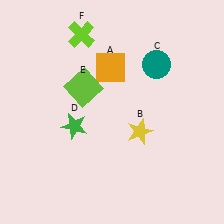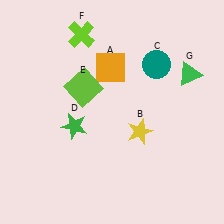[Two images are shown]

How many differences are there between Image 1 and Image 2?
There is 1 difference between the two images.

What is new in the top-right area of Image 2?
A green triangle (G) was added in the top-right area of Image 2.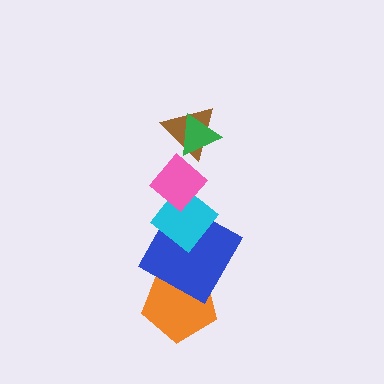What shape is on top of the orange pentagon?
The blue square is on top of the orange pentagon.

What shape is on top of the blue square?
The cyan diamond is on top of the blue square.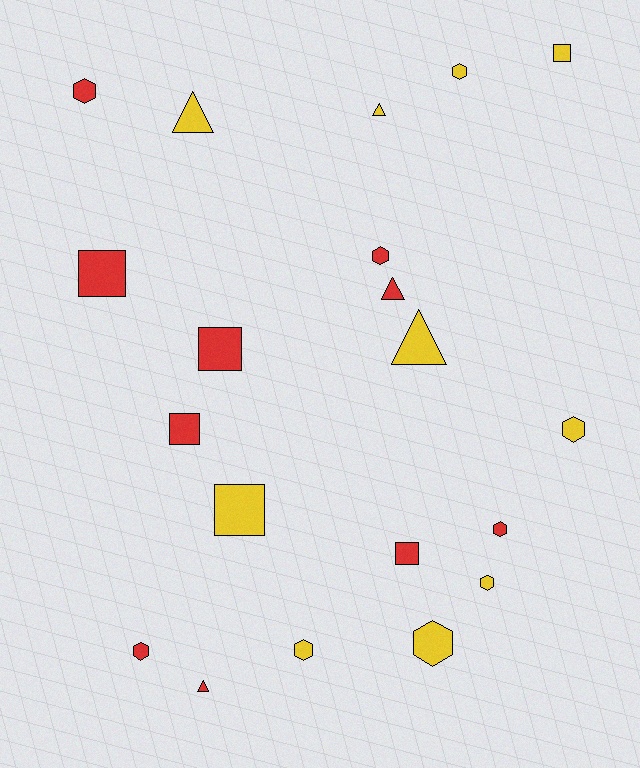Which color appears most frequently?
Red, with 10 objects.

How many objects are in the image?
There are 20 objects.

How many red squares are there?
There are 4 red squares.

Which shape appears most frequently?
Hexagon, with 9 objects.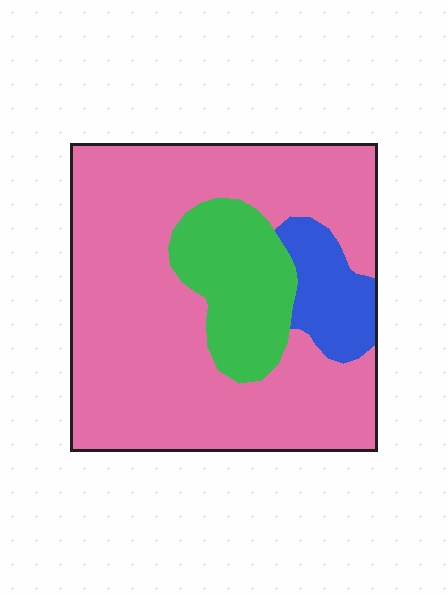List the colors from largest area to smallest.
From largest to smallest: pink, green, blue.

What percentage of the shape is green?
Green takes up about one sixth (1/6) of the shape.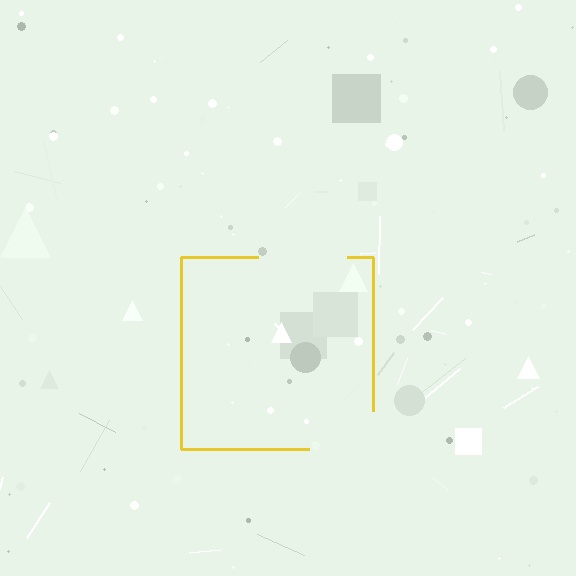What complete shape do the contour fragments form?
The contour fragments form a square.